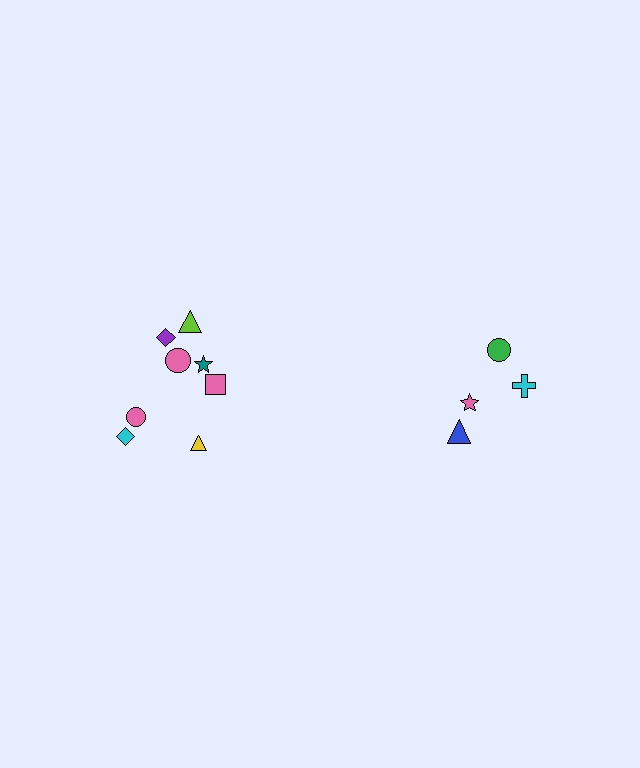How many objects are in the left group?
There are 8 objects.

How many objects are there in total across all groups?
There are 12 objects.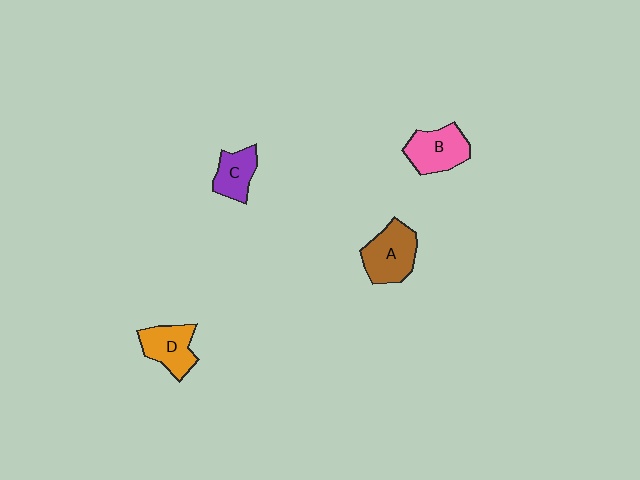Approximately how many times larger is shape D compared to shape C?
Approximately 1.2 times.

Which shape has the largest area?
Shape A (brown).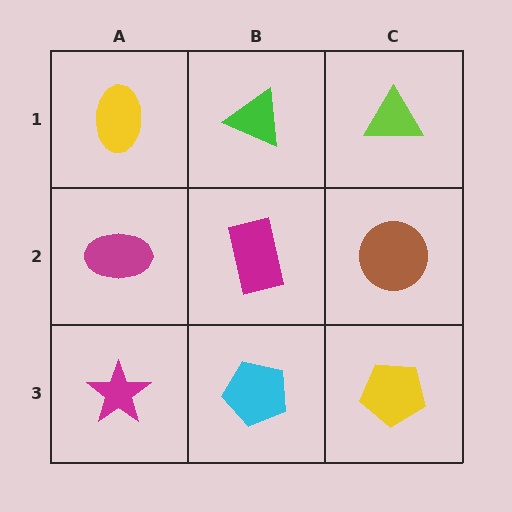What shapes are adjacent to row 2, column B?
A green triangle (row 1, column B), a cyan pentagon (row 3, column B), a magenta ellipse (row 2, column A), a brown circle (row 2, column C).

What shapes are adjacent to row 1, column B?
A magenta rectangle (row 2, column B), a yellow ellipse (row 1, column A), a lime triangle (row 1, column C).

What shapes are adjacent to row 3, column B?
A magenta rectangle (row 2, column B), a magenta star (row 3, column A), a yellow pentagon (row 3, column C).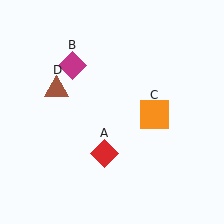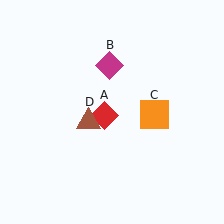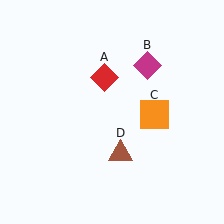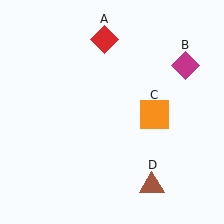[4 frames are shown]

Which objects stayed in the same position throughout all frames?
Orange square (object C) remained stationary.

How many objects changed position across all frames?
3 objects changed position: red diamond (object A), magenta diamond (object B), brown triangle (object D).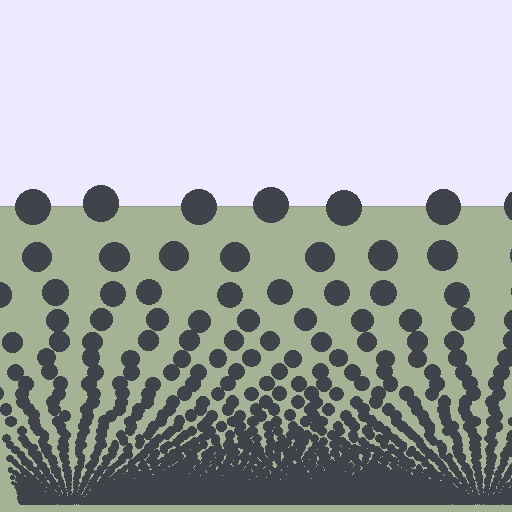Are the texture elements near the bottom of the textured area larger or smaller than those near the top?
Smaller. The gradient is inverted — elements near the bottom are smaller and denser.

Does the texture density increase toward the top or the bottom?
Density increases toward the bottom.